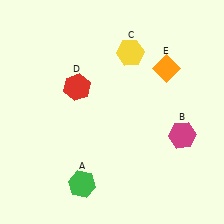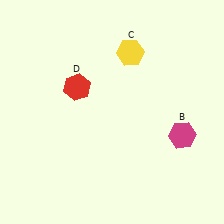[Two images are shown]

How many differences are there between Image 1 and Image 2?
There are 2 differences between the two images.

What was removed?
The green hexagon (A), the orange diamond (E) were removed in Image 2.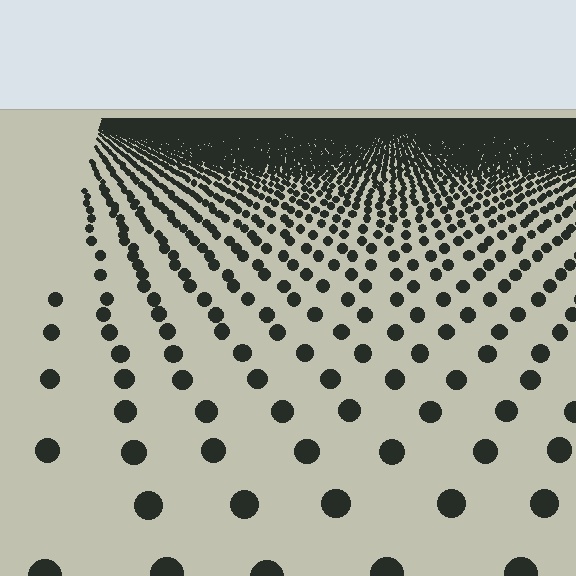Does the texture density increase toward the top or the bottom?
Density increases toward the top.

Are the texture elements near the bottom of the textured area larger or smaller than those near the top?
Larger. Near the bottom, elements are closer to the viewer and appear at a bigger on-screen size.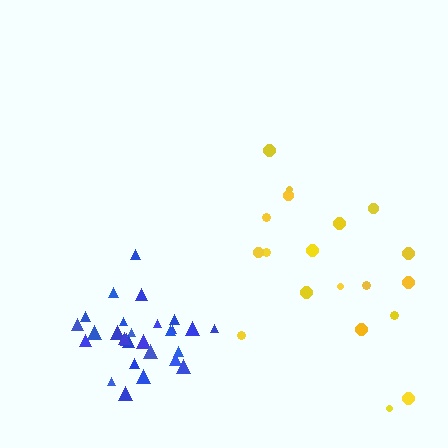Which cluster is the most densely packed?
Blue.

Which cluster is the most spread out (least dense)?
Yellow.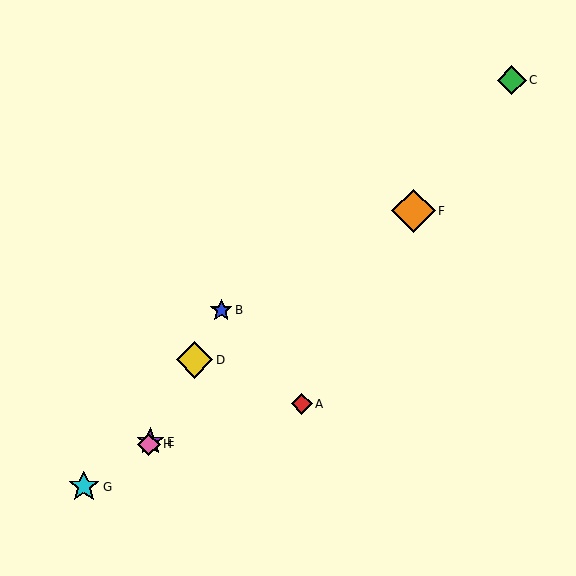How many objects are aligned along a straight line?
4 objects (B, D, E, H) are aligned along a straight line.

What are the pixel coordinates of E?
Object E is at (150, 442).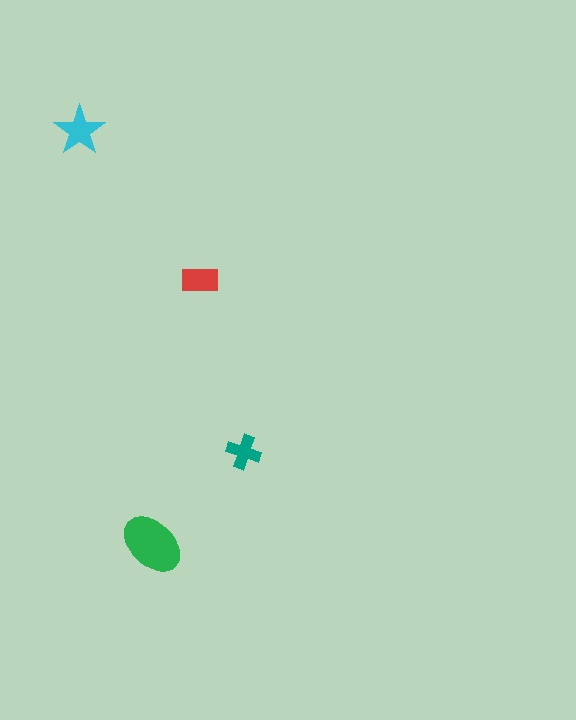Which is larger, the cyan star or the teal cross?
The cyan star.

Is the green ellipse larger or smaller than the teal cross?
Larger.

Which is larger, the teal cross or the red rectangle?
The red rectangle.